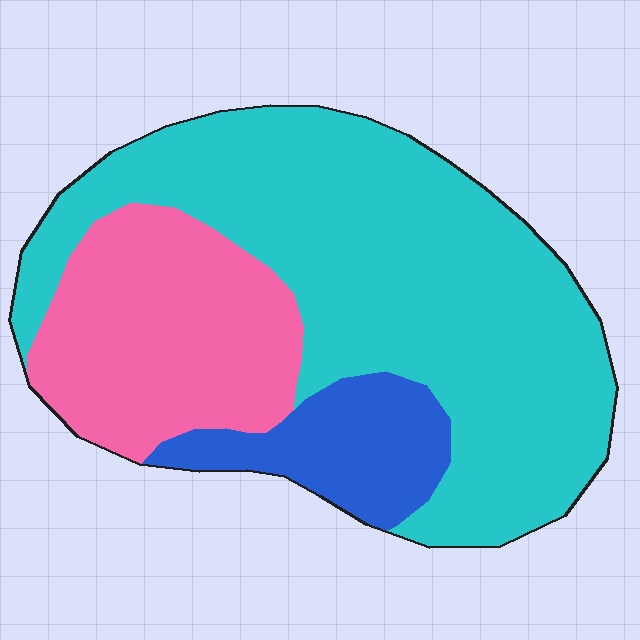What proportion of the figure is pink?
Pink covers 27% of the figure.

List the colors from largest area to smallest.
From largest to smallest: cyan, pink, blue.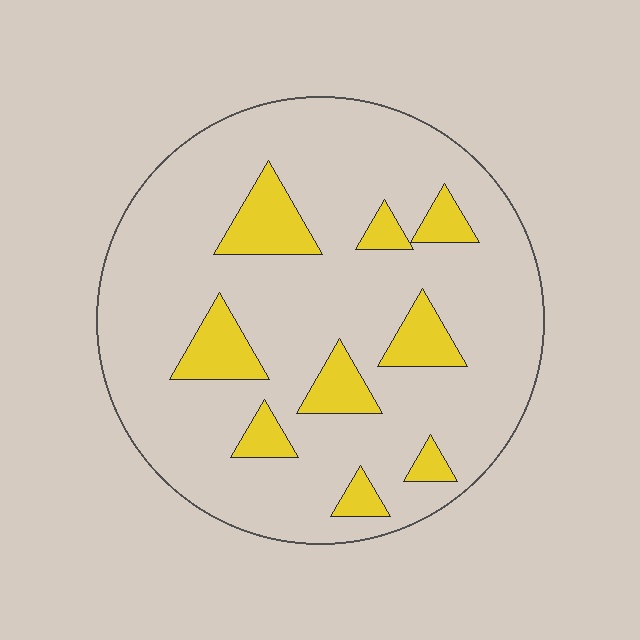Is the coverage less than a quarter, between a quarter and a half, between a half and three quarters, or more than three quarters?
Less than a quarter.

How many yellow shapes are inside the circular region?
9.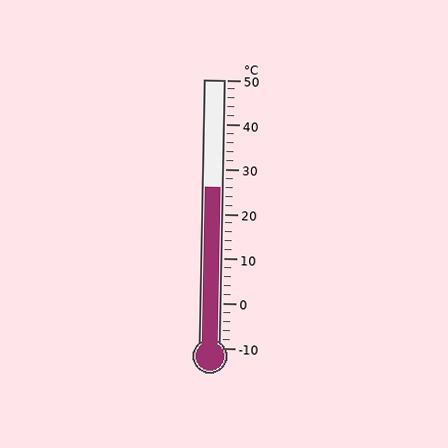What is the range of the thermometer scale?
The thermometer scale ranges from -10°C to 50°C.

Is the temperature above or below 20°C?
The temperature is above 20°C.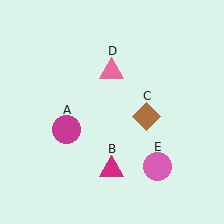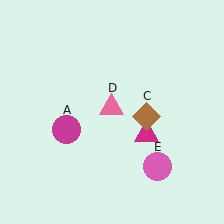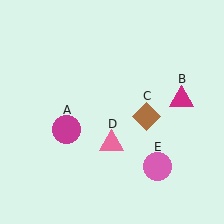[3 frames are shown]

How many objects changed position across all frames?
2 objects changed position: magenta triangle (object B), pink triangle (object D).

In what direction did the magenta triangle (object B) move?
The magenta triangle (object B) moved up and to the right.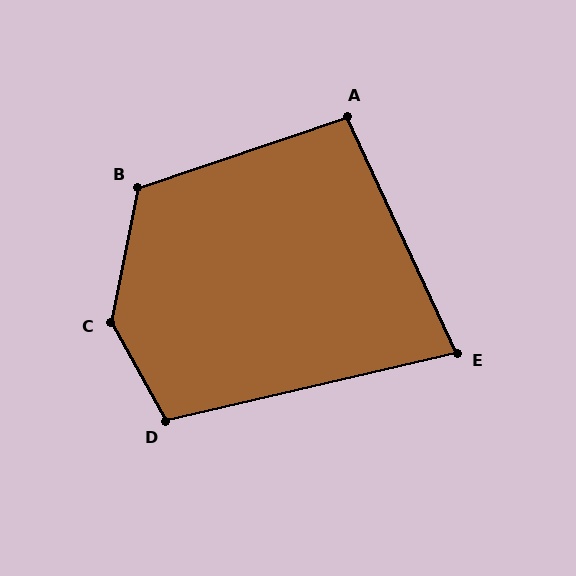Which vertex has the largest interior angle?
C, at approximately 139 degrees.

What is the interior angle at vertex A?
Approximately 96 degrees (obtuse).